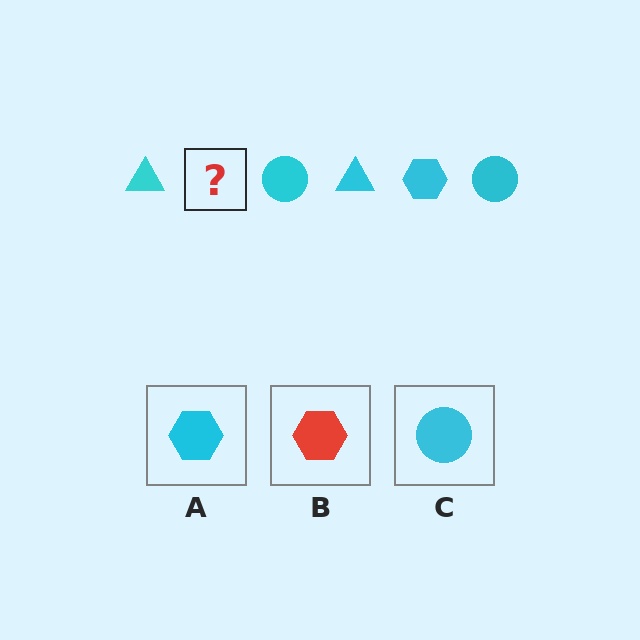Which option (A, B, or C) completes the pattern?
A.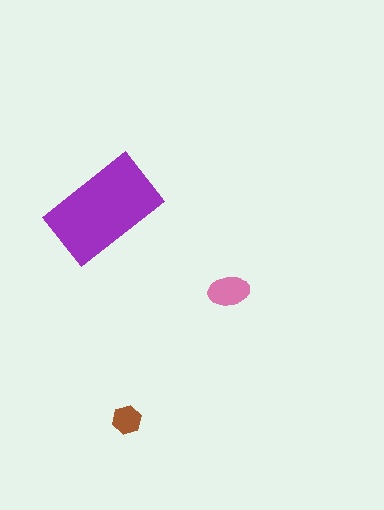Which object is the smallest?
The brown hexagon.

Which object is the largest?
The purple rectangle.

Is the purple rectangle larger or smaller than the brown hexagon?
Larger.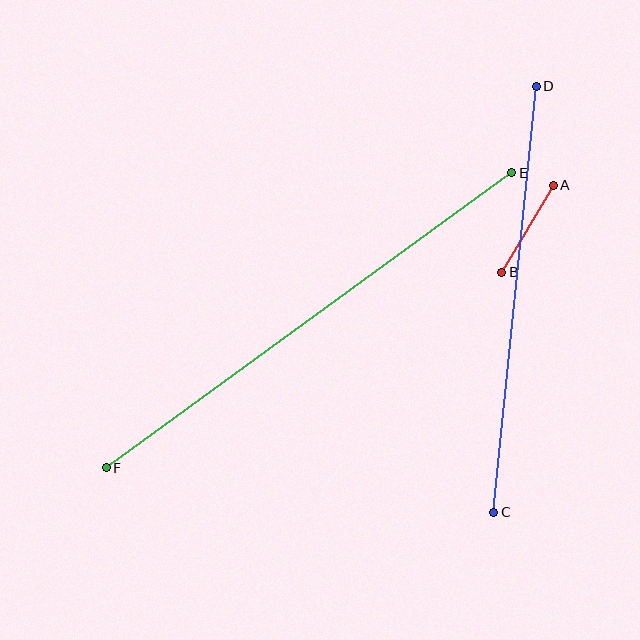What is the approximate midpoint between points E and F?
The midpoint is at approximately (309, 320) pixels.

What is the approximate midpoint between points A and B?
The midpoint is at approximately (527, 229) pixels.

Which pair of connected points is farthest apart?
Points E and F are farthest apart.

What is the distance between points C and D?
The distance is approximately 428 pixels.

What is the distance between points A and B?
The distance is approximately 101 pixels.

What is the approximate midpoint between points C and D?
The midpoint is at approximately (515, 299) pixels.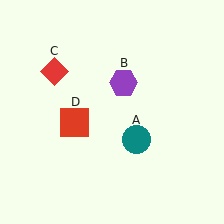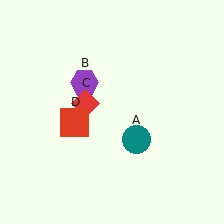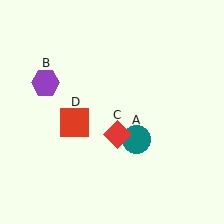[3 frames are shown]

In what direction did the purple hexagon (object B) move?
The purple hexagon (object B) moved left.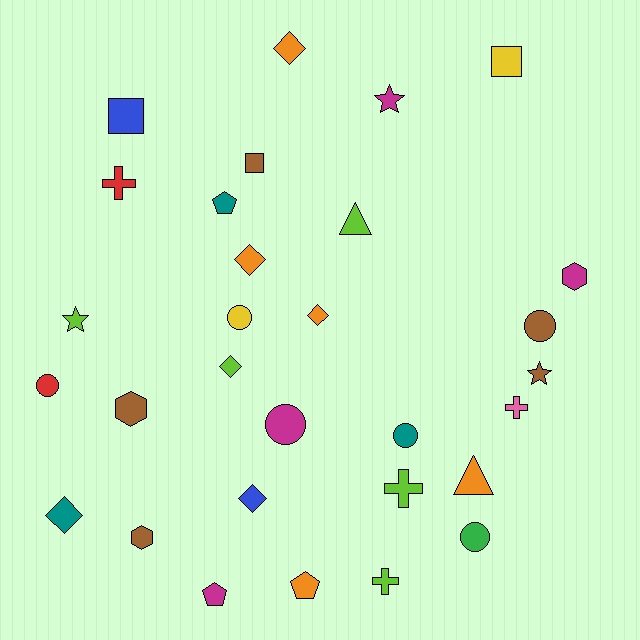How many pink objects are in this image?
There is 1 pink object.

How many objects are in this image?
There are 30 objects.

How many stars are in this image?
There are 3 stars.